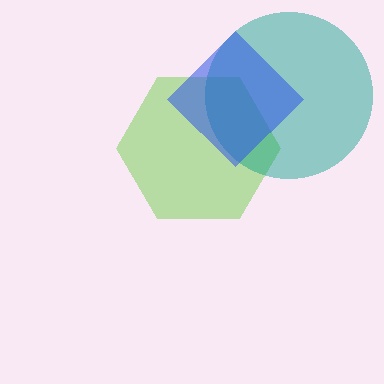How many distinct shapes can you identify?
There are 3 distinct shapes: a lime hexagon, a teal circle, a blue diamond.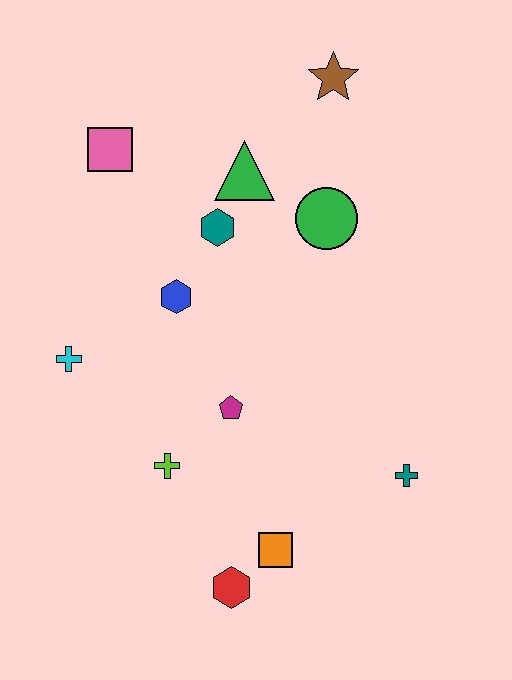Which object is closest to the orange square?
The red hexagon is closest to the orange square.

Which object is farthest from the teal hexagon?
The red hexagon is farthest from the teal hexagon.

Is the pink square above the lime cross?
Yes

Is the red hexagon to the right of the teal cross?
No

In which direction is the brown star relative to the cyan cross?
The brown star is above the cyan cross.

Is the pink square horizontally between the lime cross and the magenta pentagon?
No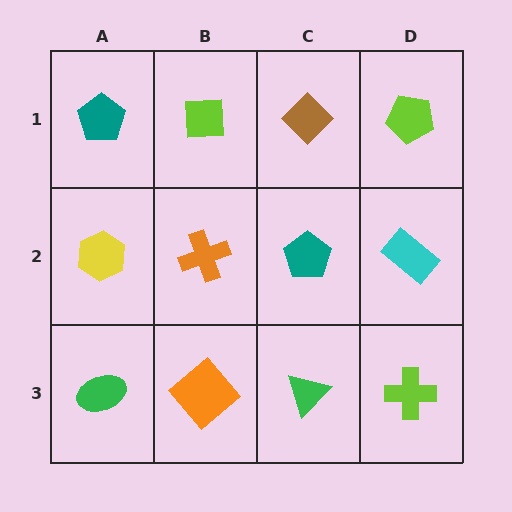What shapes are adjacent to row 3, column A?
A yellow hexagon (row 2, column A), an orange diamond (row 3, column B).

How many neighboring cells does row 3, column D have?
2.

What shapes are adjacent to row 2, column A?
A teal pentagon (row 1, column A), a green ellipse (row 3, column A), an orange cross (row 2, column B).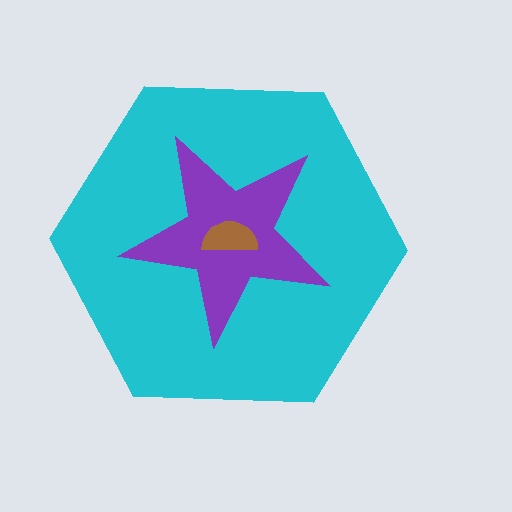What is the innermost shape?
The brown semicircle.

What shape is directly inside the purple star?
The brown semicircle.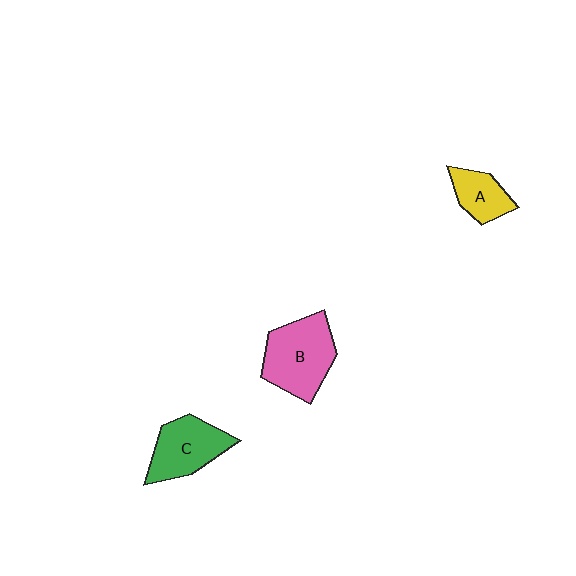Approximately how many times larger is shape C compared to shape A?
Approximately 1.6 times.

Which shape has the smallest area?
Shape A (yellow).